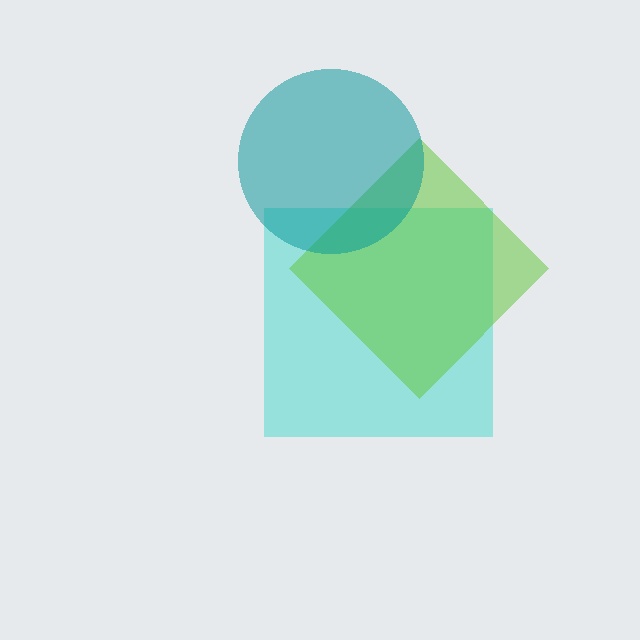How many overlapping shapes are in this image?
There are 3 overlapping shapes in the image.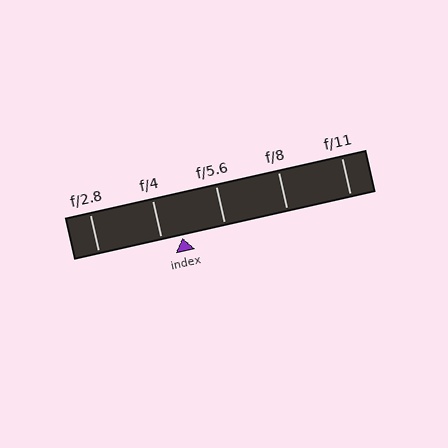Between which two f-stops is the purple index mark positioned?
The index mark is between f/4 and f/5.6.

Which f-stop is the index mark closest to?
The index mark is closest to f/4.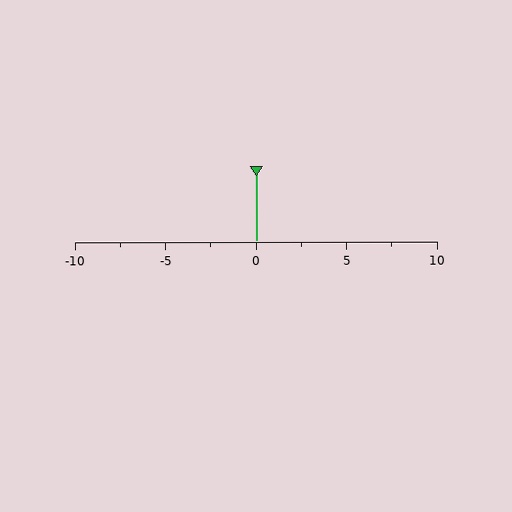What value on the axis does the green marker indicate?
The marker indicates approximately 0.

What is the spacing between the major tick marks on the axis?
The major ticks are spaced 5 apart.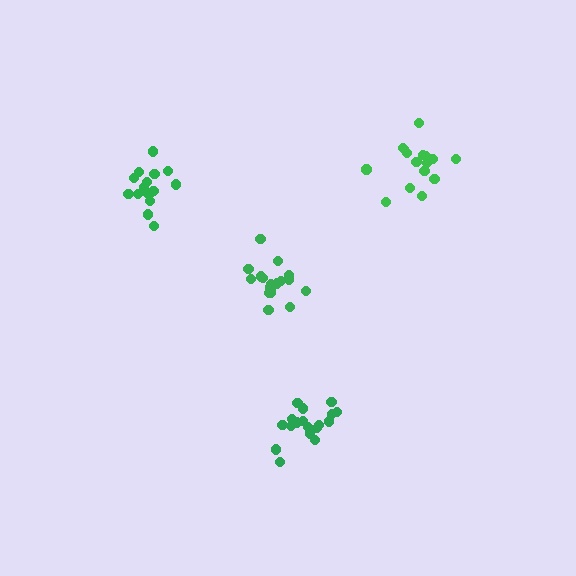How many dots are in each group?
Group 1: 19 dots, Group 2: 16 dots, Group 3: 16 dots, Group 4: 18 dots (69 total).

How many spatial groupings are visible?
There are 4 spatial groupings.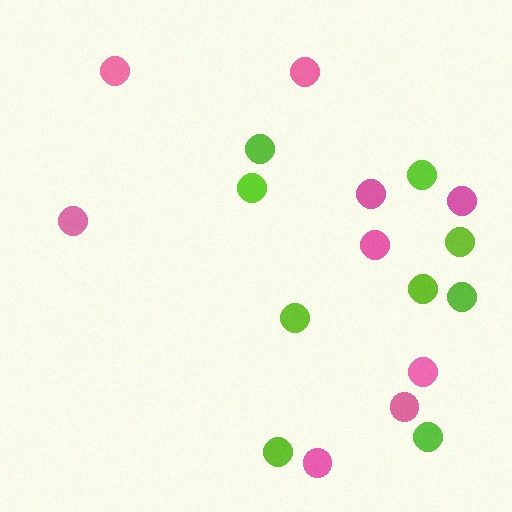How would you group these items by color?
There are 2 groups: one group of lime circles (9) and one group of pink circles (9).